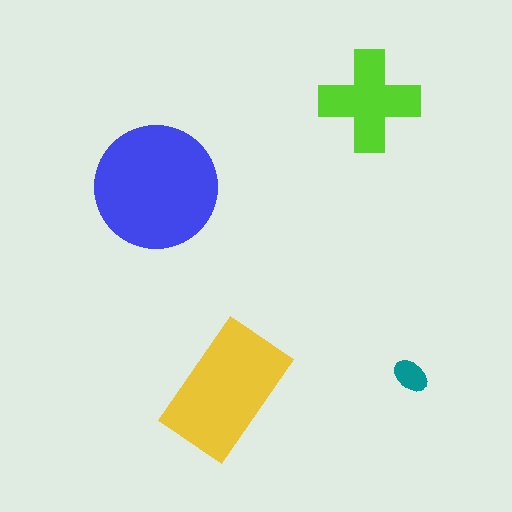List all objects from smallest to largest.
The teal ellipse, the lime cross, the yellow rectangle, the blue circle.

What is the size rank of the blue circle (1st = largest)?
1st.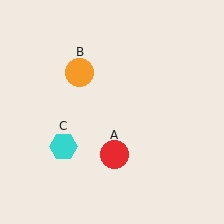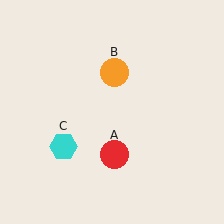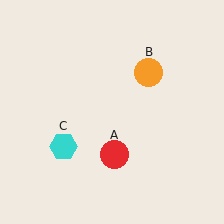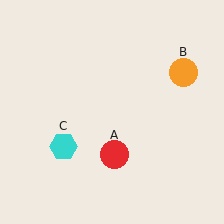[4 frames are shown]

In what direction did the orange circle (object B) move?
The orange circle (object B) moved right.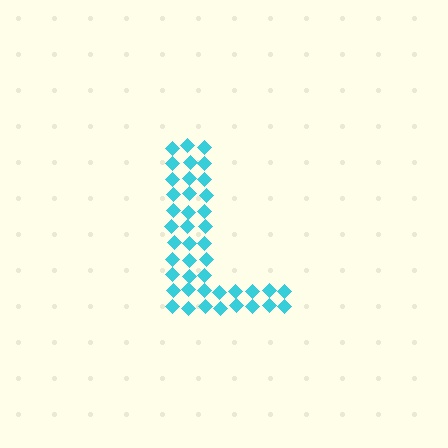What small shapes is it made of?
It is made of small diamonds.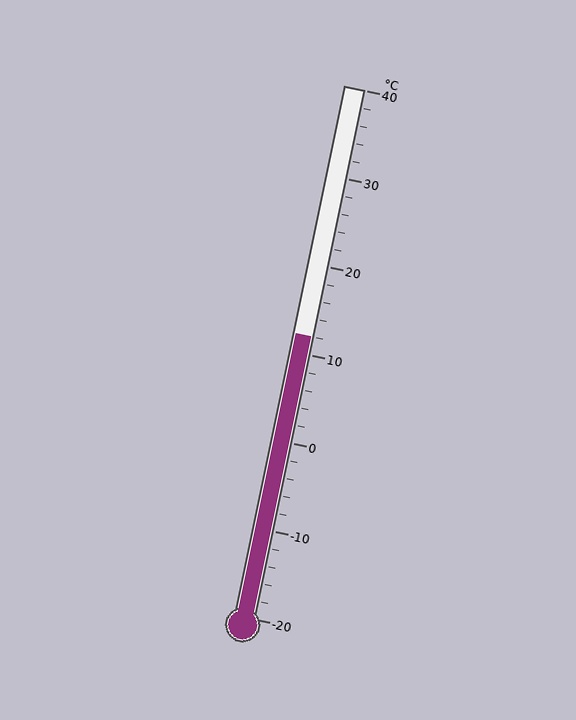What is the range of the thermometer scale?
The thermometer scale ranges from -20°C to 40°C.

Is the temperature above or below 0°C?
The temperature is above 0°C.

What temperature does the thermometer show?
The thermometer shows approximately 12°C.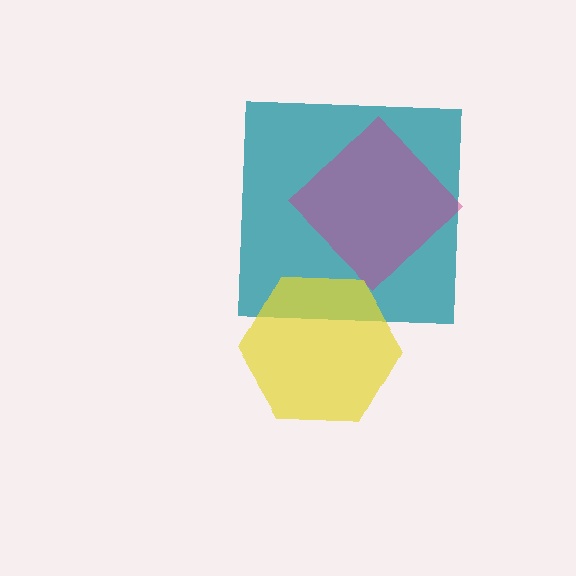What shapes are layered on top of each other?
The layered shapes are: a teal square, a magenta diamond, a yellow hexagon.